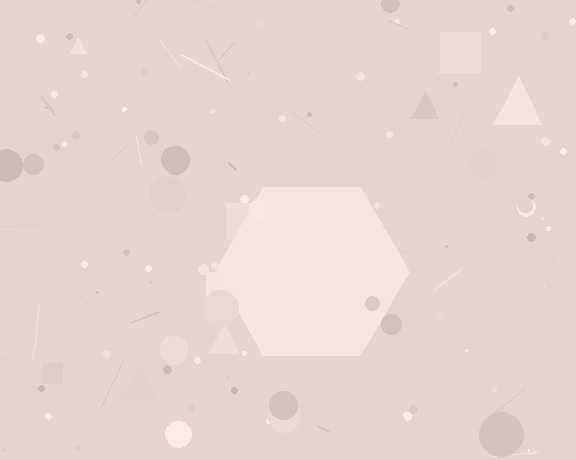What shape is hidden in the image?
A hexagon is hidden in the image.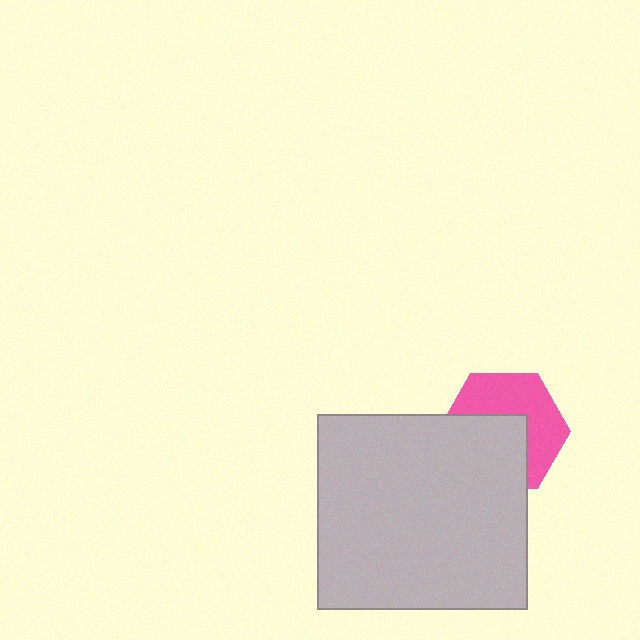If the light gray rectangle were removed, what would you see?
You would see the complete pink hexagon.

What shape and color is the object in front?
The object in front is a light gray rectangle.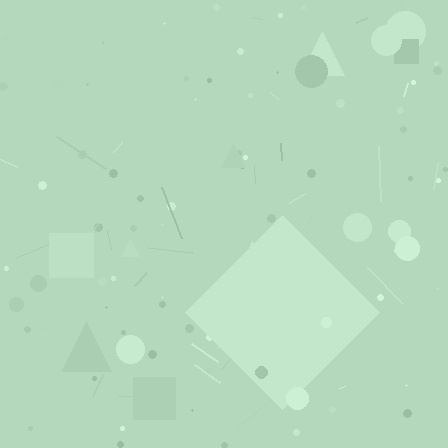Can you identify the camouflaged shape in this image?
The camouflaged shape is a diamond.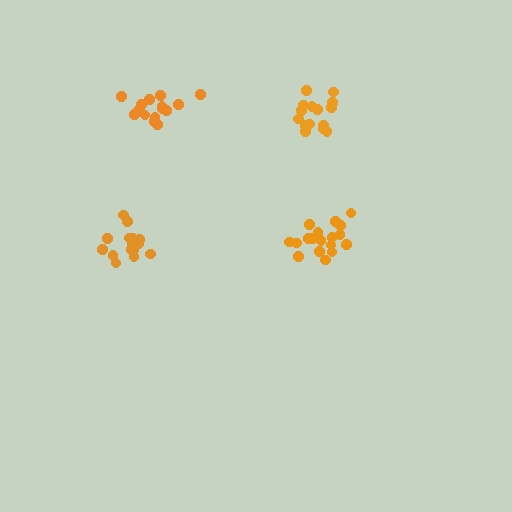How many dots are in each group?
Group 1: 19 dots, Group 2: 17 dots, Group 3: 15 dots, Group 4: 18 dots (69 total).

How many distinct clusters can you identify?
There are 4 distinct clusters.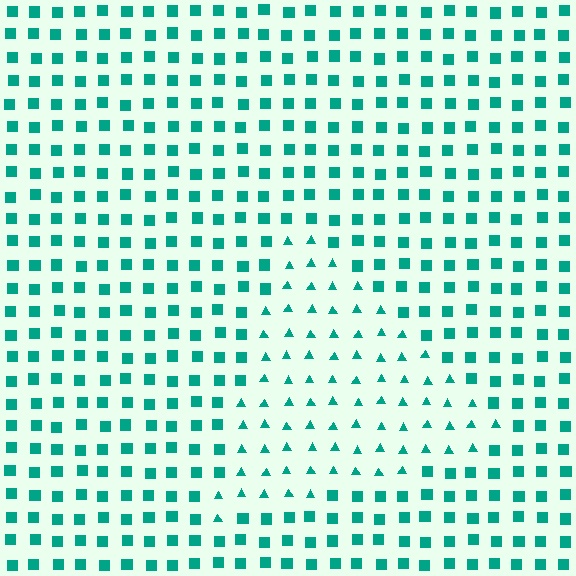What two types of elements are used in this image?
The image uses triangles inside the triangle region and squares outside it.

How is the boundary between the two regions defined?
The boundary is defined by a change in element shape: triangles inside vs. squares outside. All elements share the same color and spacing.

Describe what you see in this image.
The image is filled with small teal elements arranged in a uniform grid. A triangle-shaped region contains triangles, while the surrounding area contains squares. The boundary is defined purely by the change in element shape.